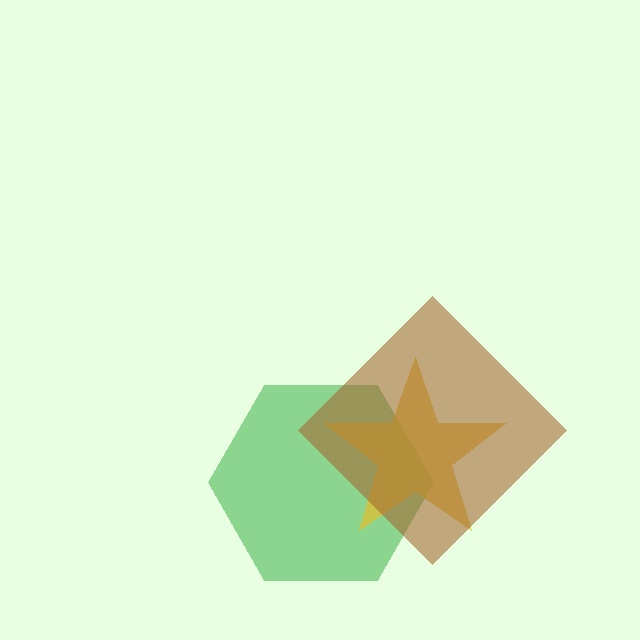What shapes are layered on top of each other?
The layered shapes are: a green hexagon, a yellow star, a brown diamond.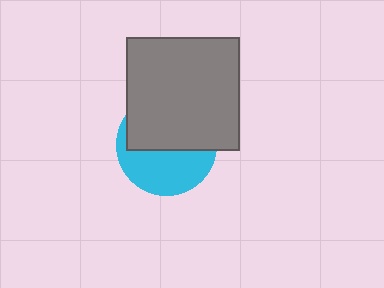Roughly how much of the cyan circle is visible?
A small part of it is visible (roughly 45%).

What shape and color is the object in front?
The object in front is a gray square.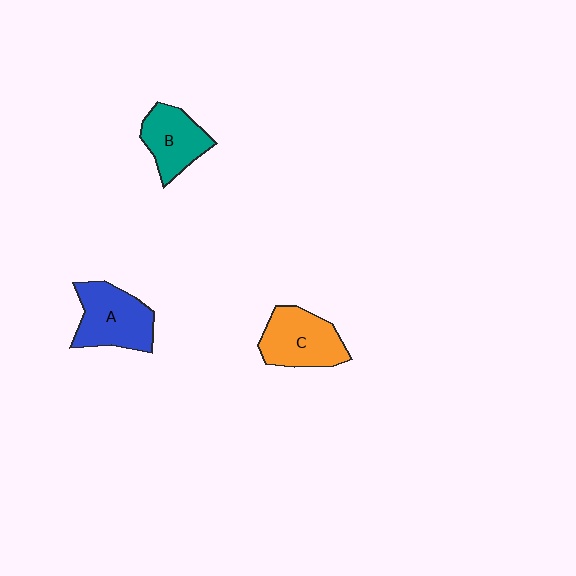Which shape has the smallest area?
Shape B (teal).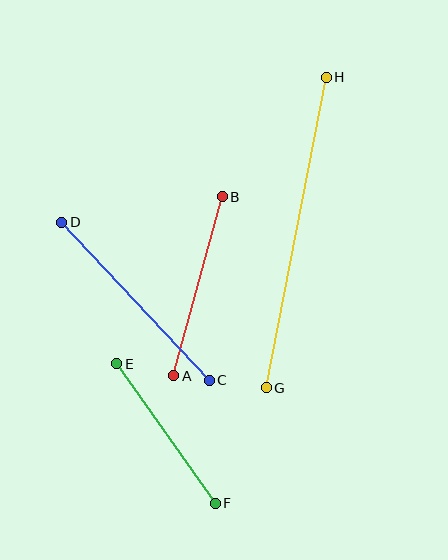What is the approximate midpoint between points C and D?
The midpoint is at approximately (136, 301) pixels.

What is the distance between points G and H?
The distance is approximately 316 pixels.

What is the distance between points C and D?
The distance is approximately 216 pixels.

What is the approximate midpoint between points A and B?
The midpoint is at approximately (198, 286) pixels.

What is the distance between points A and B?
The distance is approximately 186 pixels.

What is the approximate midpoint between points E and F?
The midpoint is at approximately (166, 434) pixels.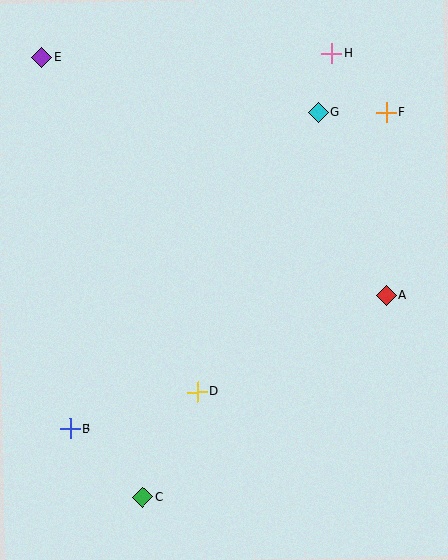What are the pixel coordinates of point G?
Point G is at (318, 113).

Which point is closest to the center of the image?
Point D at (197, 392) is closest to the center.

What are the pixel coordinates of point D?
Point D is at (197, 392).